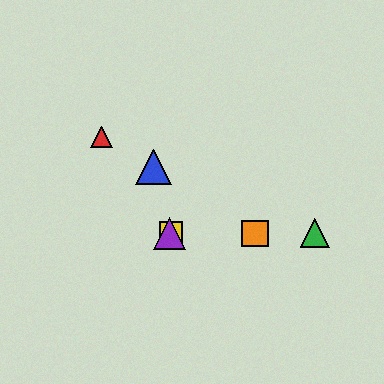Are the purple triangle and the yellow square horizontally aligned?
Yes, both are at y≈233.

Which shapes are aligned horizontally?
The green triangle, the yellow square, the purple triangle, the orange square are aligned horizontally.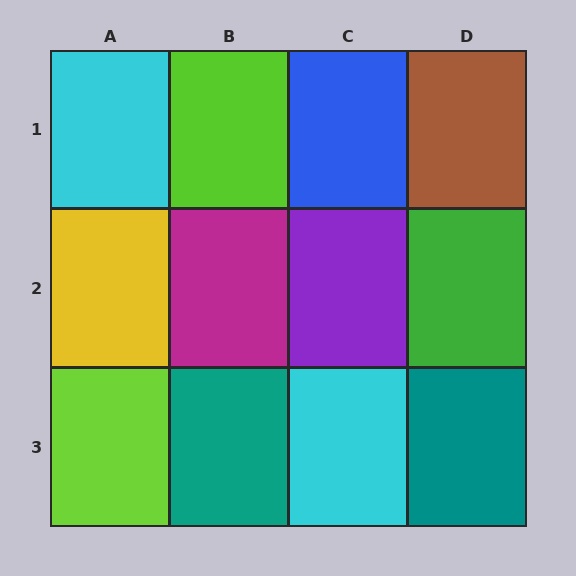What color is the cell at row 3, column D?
Teal.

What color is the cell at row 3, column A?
Lime.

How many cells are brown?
1 cell is brown.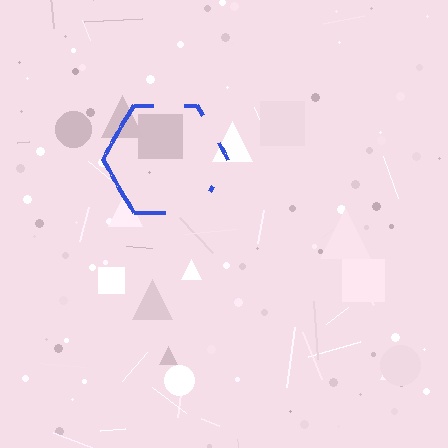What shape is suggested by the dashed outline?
The dashed outline suggests a hexagon.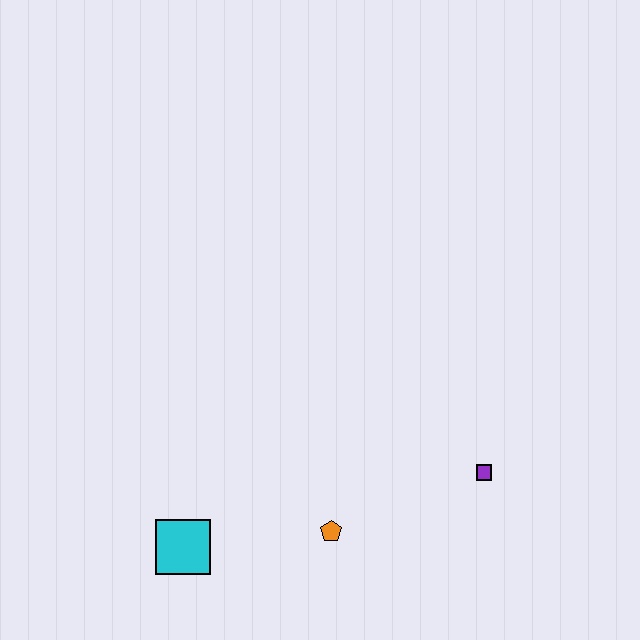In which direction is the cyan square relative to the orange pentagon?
The cyan square is to the left of the orange pentagon.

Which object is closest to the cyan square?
The orange pentagon is closest to the cyan square.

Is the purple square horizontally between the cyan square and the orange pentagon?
No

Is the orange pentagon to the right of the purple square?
No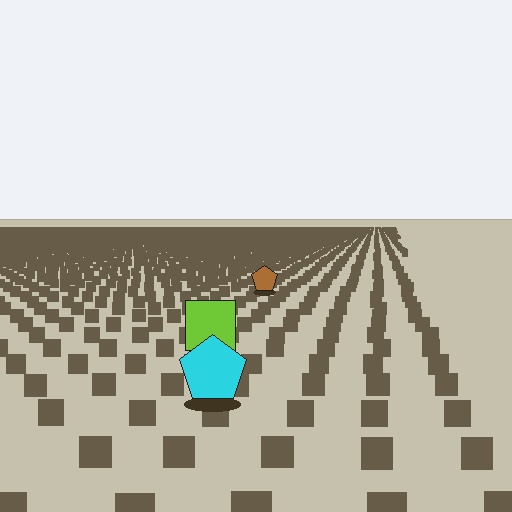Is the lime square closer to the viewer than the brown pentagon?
Yes. The lime square is closer — you can tell from the texture gradient: the ground texture is coarser near it.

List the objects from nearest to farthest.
From nearest to farthest: the cyan pentagon, the lime square, the brown pentagon.